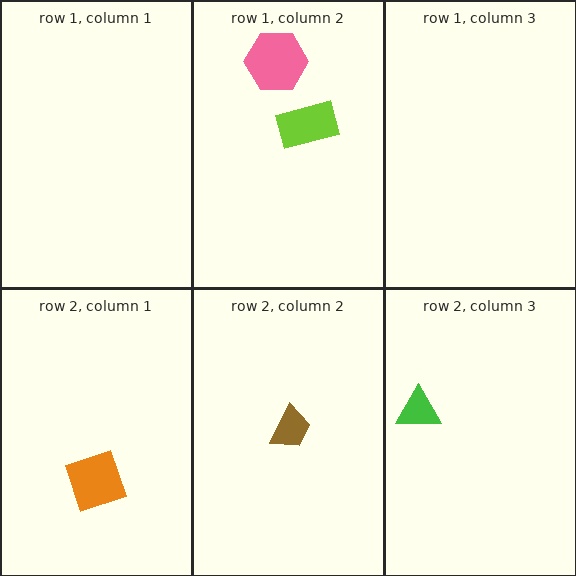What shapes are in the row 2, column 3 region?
The green triangle.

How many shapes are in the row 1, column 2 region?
2.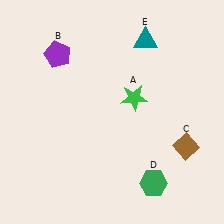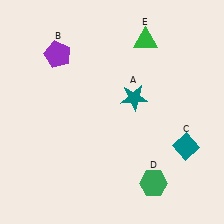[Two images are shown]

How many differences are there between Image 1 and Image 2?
There are 3 differences between the two images.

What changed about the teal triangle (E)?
In Image 1, E is teal. In Image 2, it changed to green.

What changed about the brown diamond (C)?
In Image 1, C is brown. In Image 2, it changed to teal.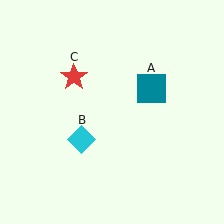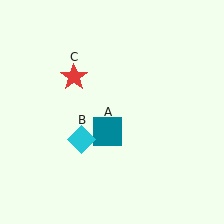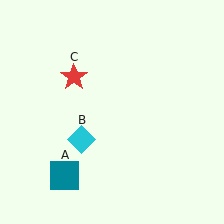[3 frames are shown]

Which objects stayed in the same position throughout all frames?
Cyan diamond (object B) and red star (object C) remained stationary.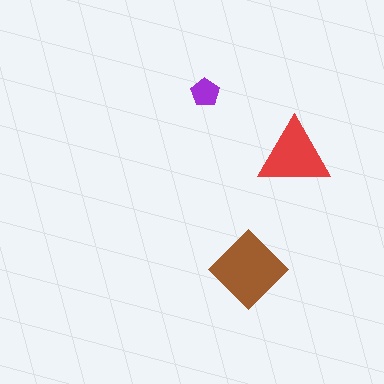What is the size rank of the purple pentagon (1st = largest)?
3rd.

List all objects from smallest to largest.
The purple pentagon, the red triangle, the brown diamond.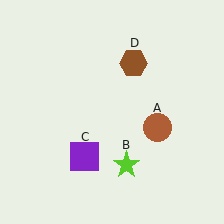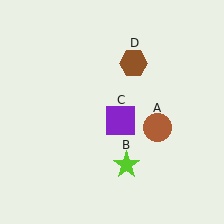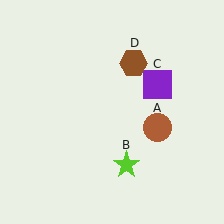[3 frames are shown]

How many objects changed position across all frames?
1 object changed position: purple square (object C).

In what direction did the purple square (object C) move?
The purple square (object C) moved up and to the right.